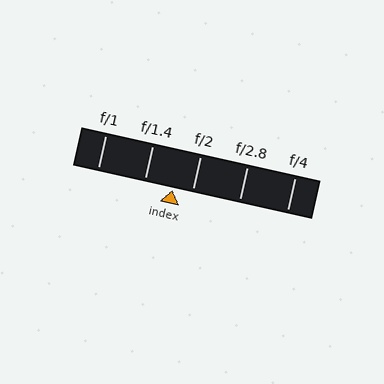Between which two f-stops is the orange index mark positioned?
The index mark is between f/1.4 and f/2.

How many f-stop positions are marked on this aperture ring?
There are 5 f-stop positions marked.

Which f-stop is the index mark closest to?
The index mark is closest to f/2.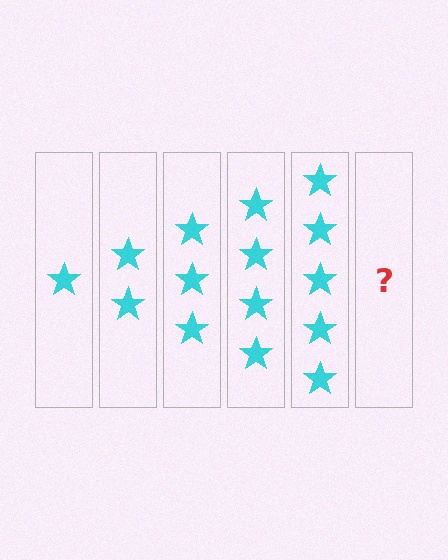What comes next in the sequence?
The next element should be 6 stars.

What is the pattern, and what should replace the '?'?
The pattern is that each step adds one more star. The '?' should be 6 stars.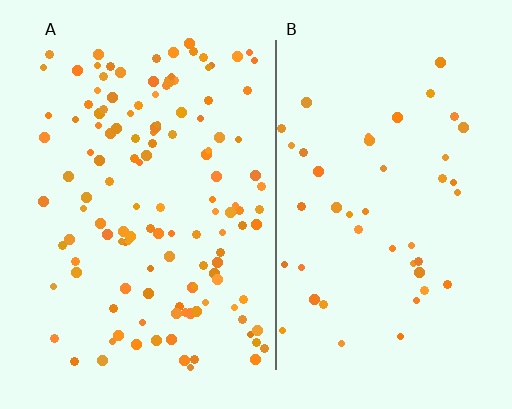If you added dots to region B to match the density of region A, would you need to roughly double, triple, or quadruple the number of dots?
Approximately triple.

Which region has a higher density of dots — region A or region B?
A (the left).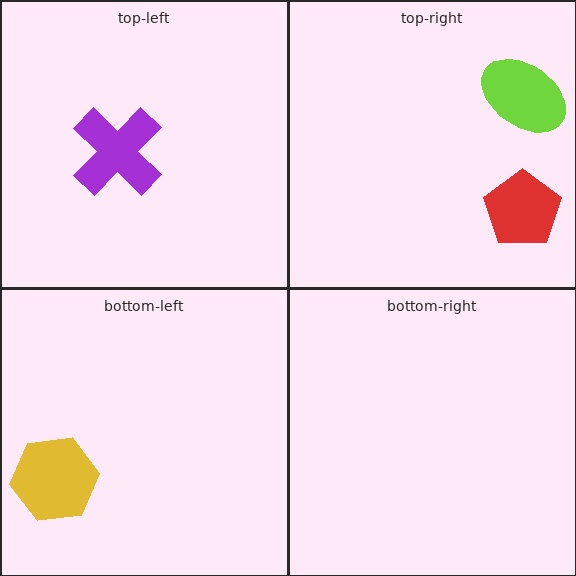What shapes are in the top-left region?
The purple cross.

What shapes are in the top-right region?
The lime ellipse, the red pentagon.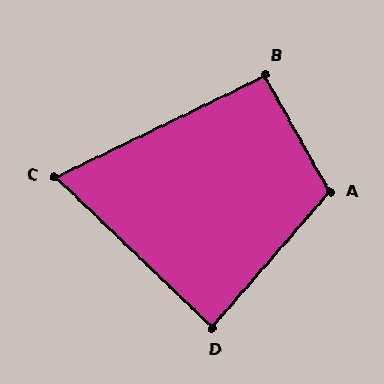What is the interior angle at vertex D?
Approximately 87 degrees (approximately right).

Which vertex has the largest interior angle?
A, at approximately 110 degrees.